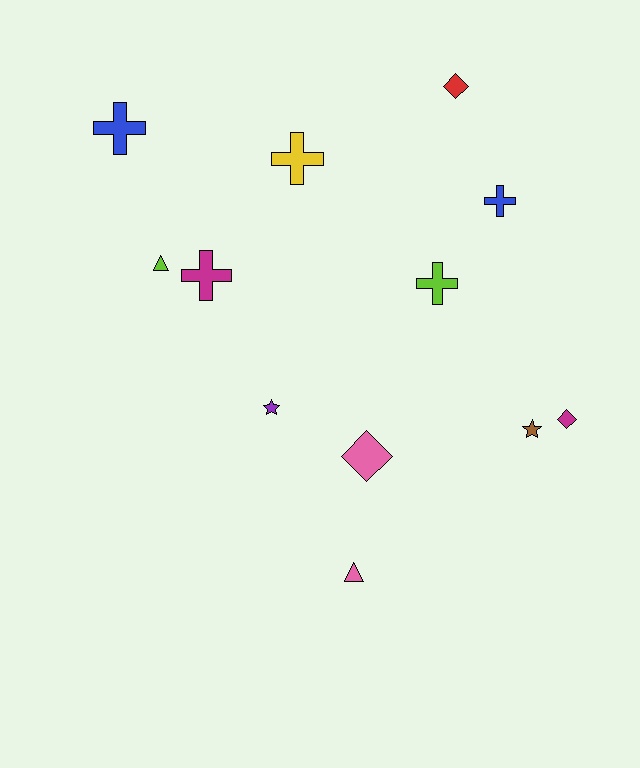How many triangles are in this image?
There are 2 triangles.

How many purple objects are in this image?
There is 1 purple object.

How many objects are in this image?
There are 12 objects.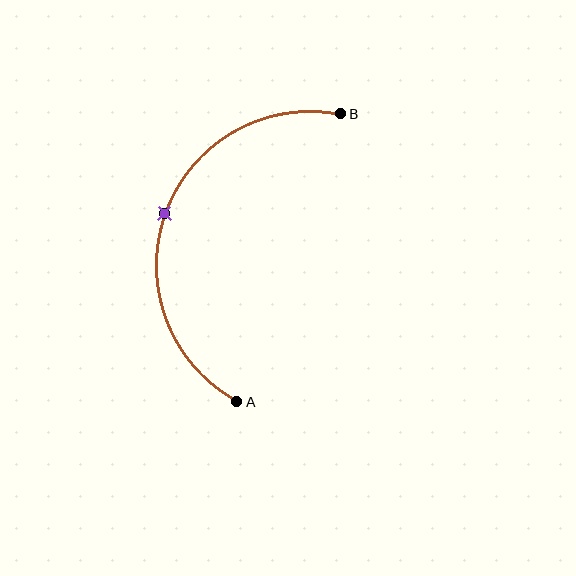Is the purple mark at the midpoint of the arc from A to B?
Yes. The purple mark lies on the arc at equal arc-length from both A and B — it is the arc midpoint.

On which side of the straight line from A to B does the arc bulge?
The arc bulges to the left of the straight line connecting A and B.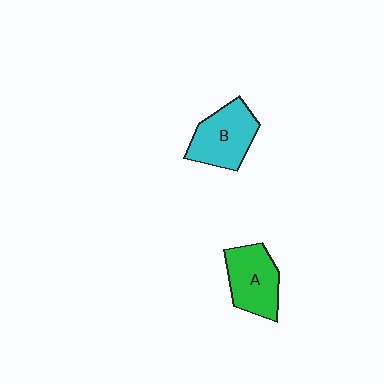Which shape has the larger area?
Shape B (cyan).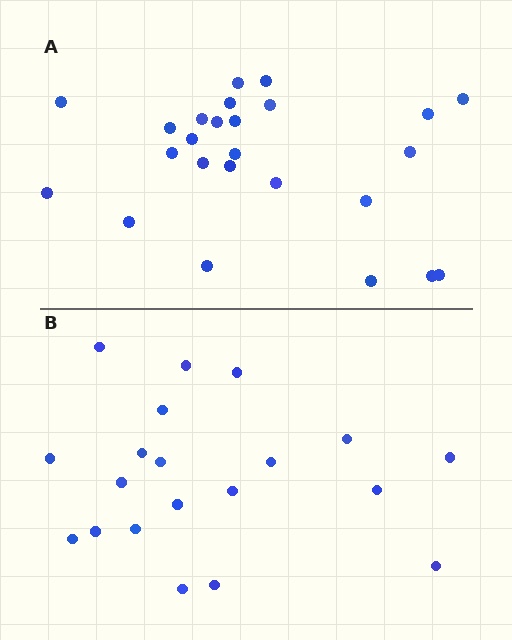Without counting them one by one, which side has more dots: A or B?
Region A (the top region) has more dots.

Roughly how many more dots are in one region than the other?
Region A has about 5 more dots than region B.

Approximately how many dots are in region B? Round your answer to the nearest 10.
About 20 dots.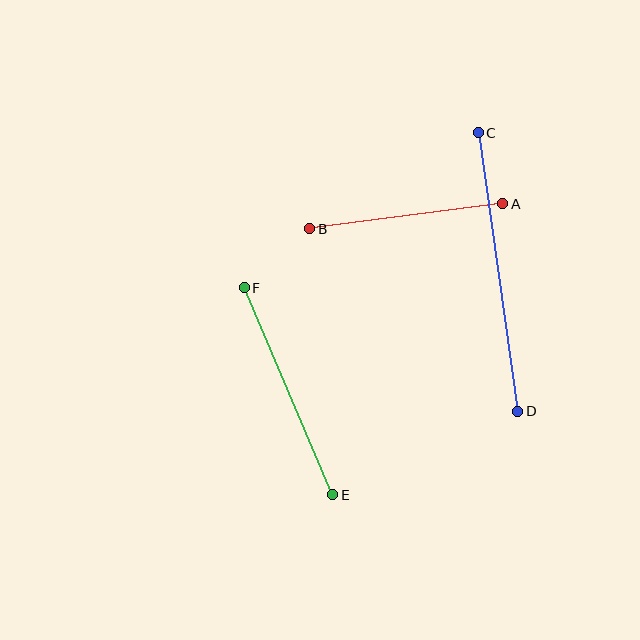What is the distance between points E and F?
The distance is approximately 225 pixels.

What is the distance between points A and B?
The distance is approximately 195 pixels.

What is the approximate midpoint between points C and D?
The midpoint is at approximately (498, 272) pixels.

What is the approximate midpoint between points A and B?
The midpoint is at approximately (406, 216) pixels.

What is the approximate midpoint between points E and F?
The midpoint is at approximately (289, 391) pixels.